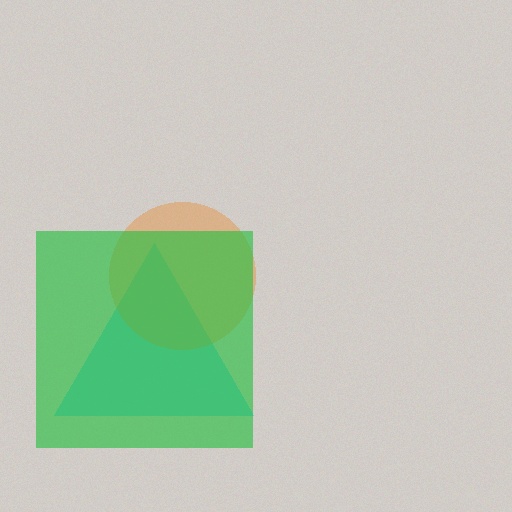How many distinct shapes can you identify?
There are 3 distinct shapes: a cyan triangle, an orange circle, a green square.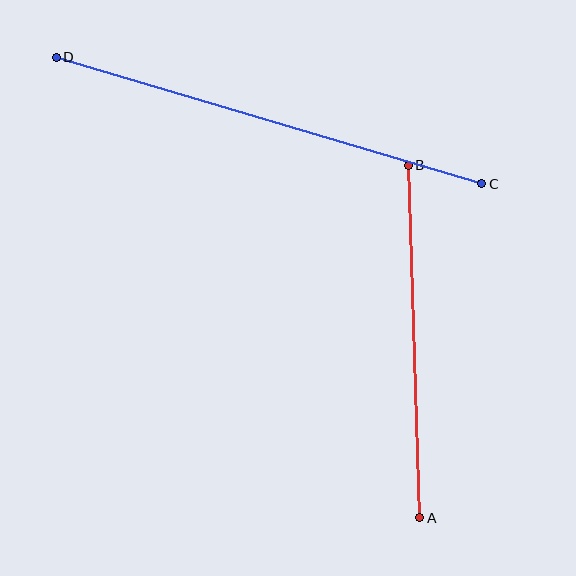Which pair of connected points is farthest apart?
Points C and D are farthest apart.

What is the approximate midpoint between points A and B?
The midpoint is at approximately (414, 341) pixels.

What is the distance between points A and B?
The distance is approximately 353 pixels.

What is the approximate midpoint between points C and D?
The midpoint is at approximately (269, 121) pixels.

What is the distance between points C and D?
The distance is approximately 444 pixels.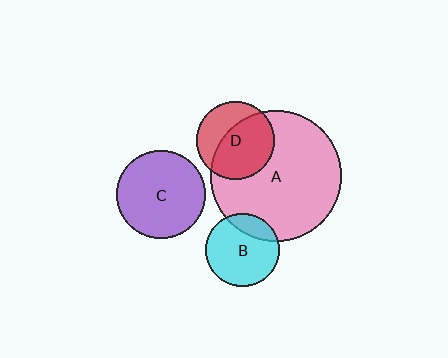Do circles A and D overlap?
Yes.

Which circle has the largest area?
Circle A (pink).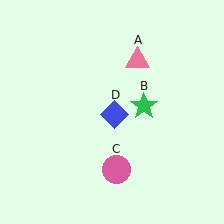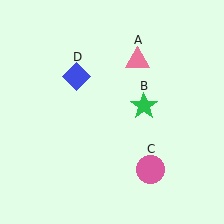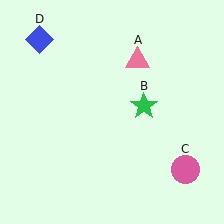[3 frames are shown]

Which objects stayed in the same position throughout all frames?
Pink triangle (object A) and green star (object B) remained stationary.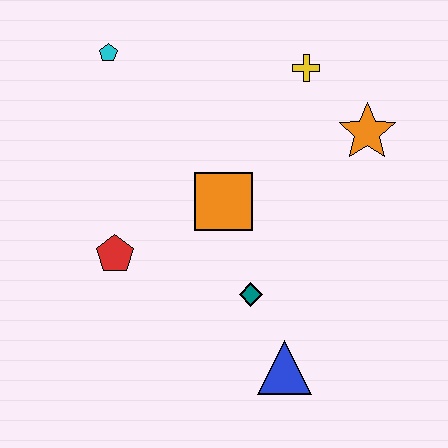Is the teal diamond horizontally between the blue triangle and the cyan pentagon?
Yes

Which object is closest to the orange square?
The teal diamond is closest to the orange square.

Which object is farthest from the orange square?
The cyan pentagon is farthest from the orange square.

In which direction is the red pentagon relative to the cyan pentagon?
The red pentagon is below the cyan pentagon.